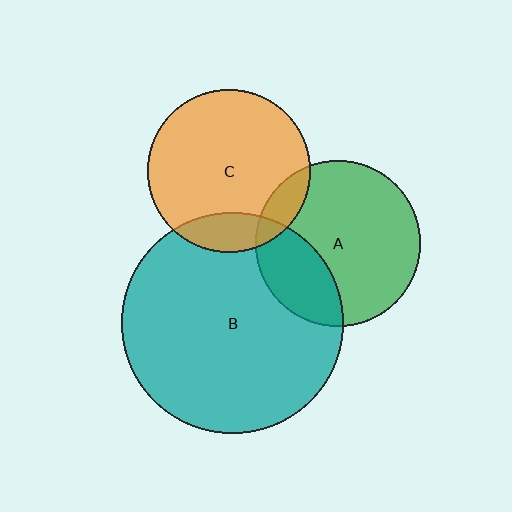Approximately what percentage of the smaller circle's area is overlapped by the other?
Approximately 10%.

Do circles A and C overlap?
Yes.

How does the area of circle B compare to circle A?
Approximately 1.8 times.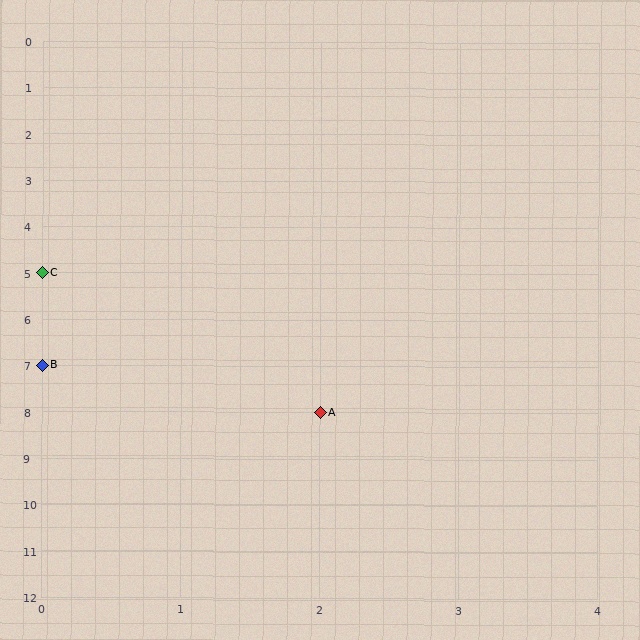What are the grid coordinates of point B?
Point B is at grid coordinates (0, 7).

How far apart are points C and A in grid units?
Points C and A are 2 columns and 3 rows apart (about 3.6 grid units diagonally).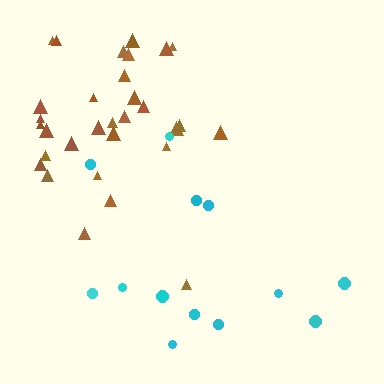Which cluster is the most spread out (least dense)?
Cyan.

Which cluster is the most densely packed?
Brown.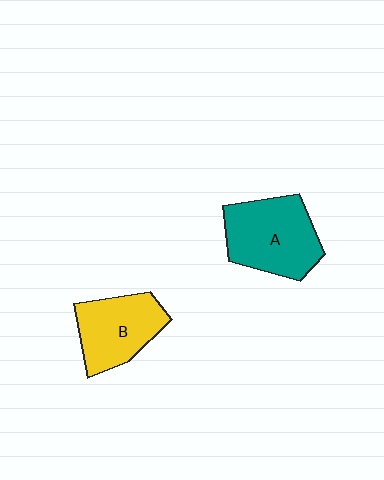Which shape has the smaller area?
Shape B (yellow).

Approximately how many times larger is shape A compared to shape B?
Approximately 1.2 times.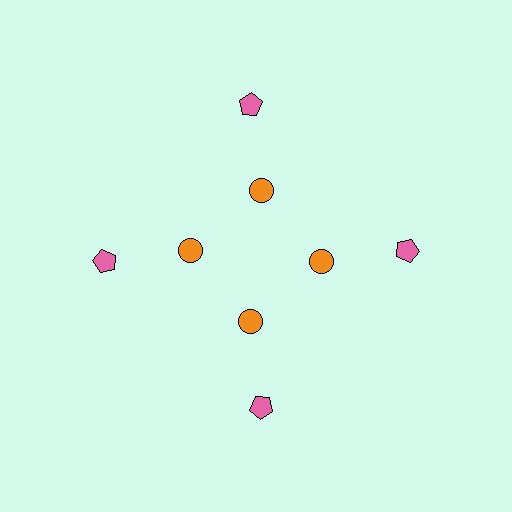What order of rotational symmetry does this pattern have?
This pattern has 4-fold rotational symmetry.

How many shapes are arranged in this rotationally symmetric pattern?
There are 8 shapes, arranged in 4 groups of 2.